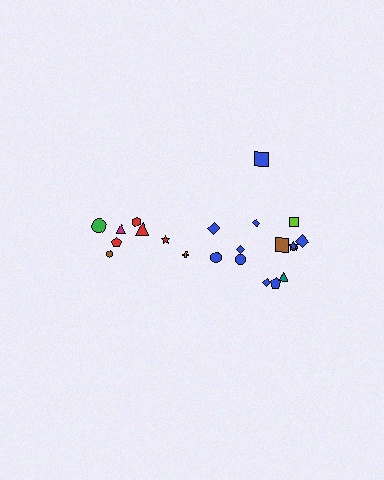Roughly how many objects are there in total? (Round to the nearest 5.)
Roughly 20 objects in total.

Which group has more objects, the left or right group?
The right group.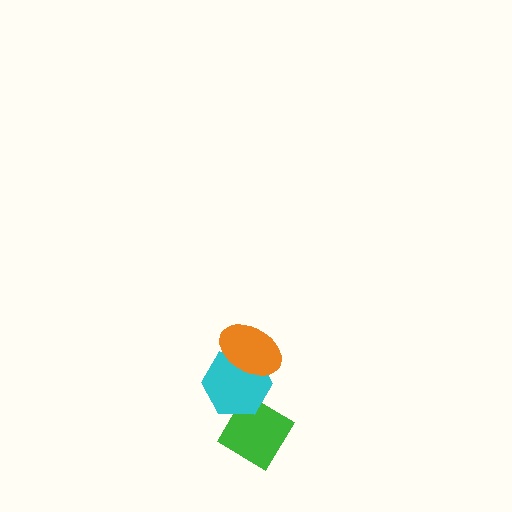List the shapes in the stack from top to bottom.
From top to bottom: the orange ellipse, the cyan hexagon, the green diamond.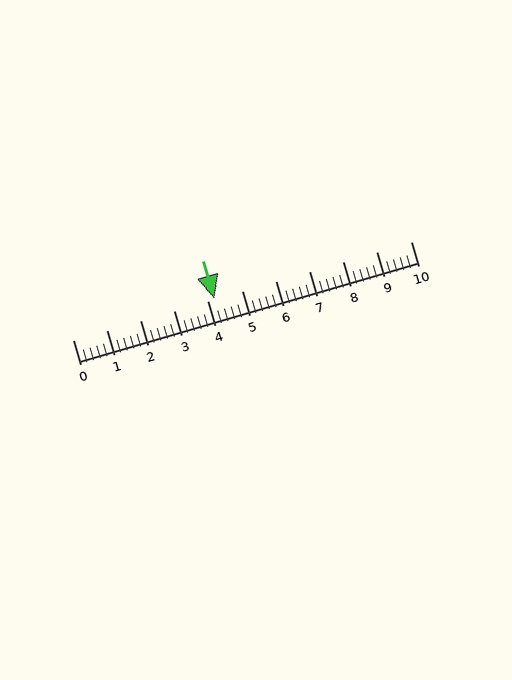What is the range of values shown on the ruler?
The ruler shows values from 0 to 10.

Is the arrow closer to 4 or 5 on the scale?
The arrow is closer to 4.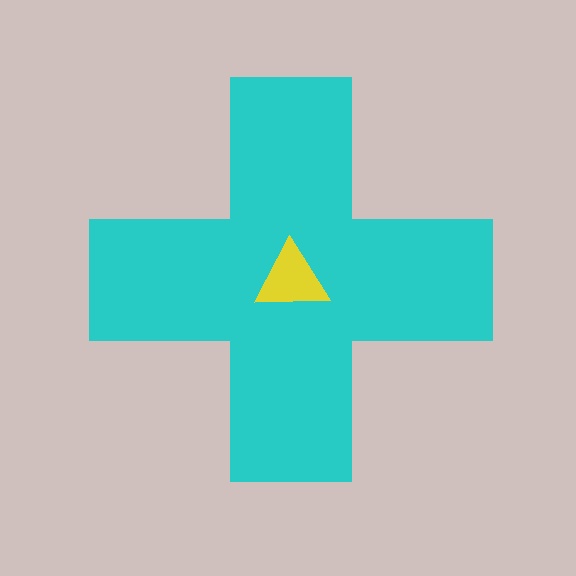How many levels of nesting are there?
2.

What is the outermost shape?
The cyan cross.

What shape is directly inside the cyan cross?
The yellow triangle.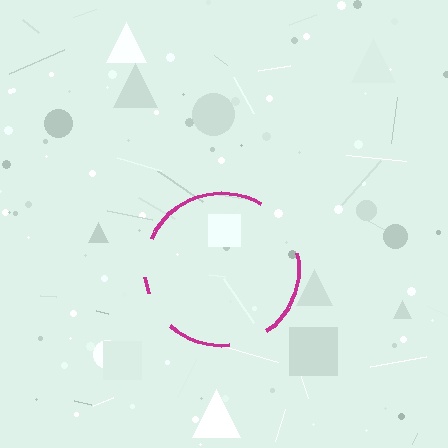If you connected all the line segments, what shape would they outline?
They would outline a circle.